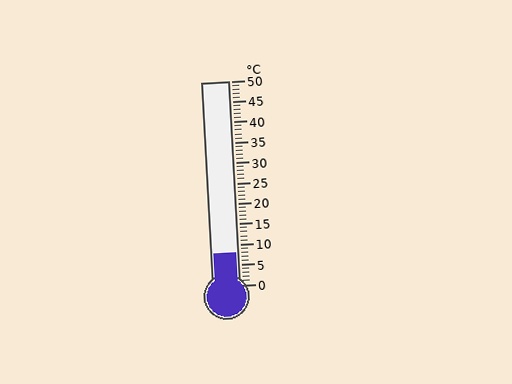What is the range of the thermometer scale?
The thermometer scale ranges from 0°C to 50°C.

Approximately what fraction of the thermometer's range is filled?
The thermometer is filled to approximately 15% of its range.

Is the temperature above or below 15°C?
The temperature is below 15°C.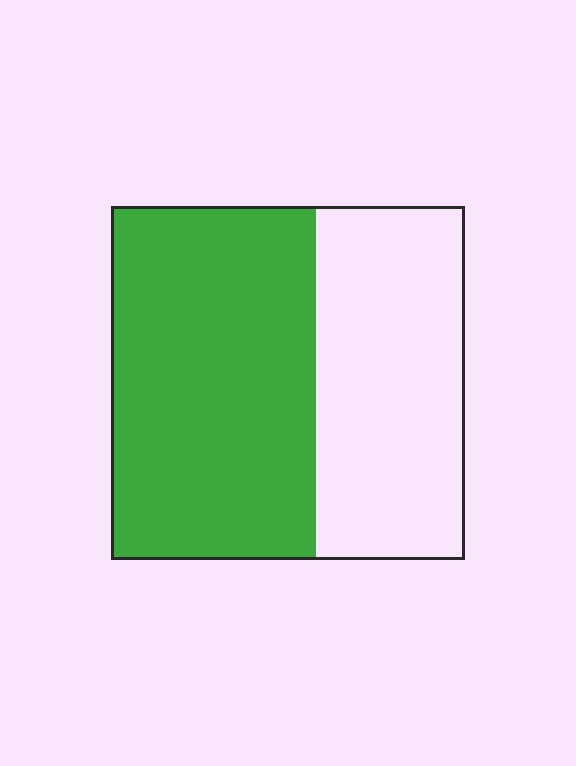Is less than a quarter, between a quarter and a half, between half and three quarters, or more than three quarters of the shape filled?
Between half and three quarters.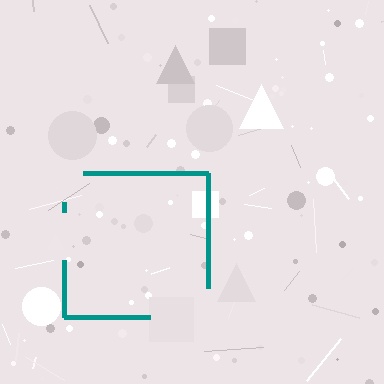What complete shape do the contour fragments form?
The contour fragments form a square.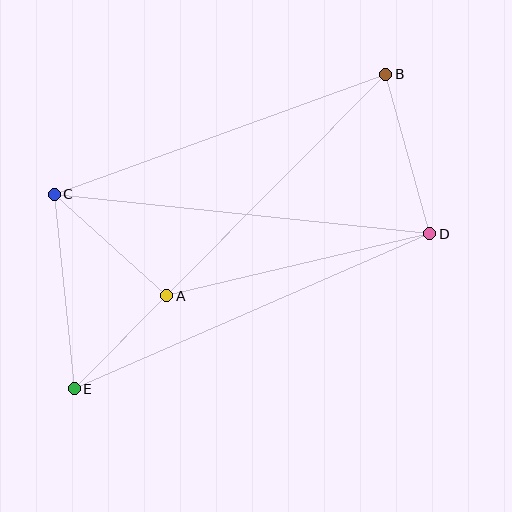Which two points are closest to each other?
Points A and E are closest to each other.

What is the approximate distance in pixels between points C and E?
The distance between C and E is approximately 195 pixels.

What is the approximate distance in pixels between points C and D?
The distance between C and D is approximately 378 pixels.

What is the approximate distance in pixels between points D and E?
The distance between D and E is approximately 388 pixels.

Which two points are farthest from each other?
Points B and E are farthest from each other.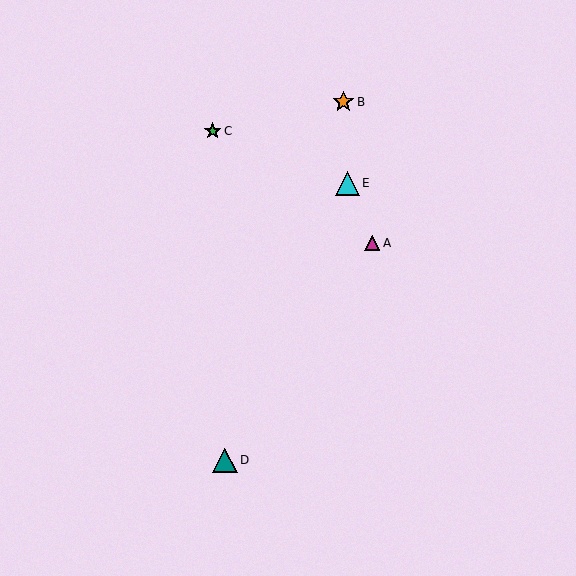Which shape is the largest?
The teal triangle (labeled D) is the largest.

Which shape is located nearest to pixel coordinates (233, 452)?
The teal triangle (labeled D) at (225, 460) is nearest to that location.